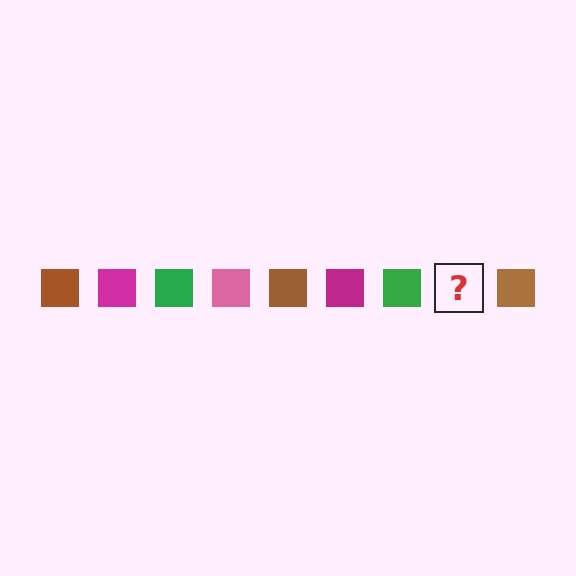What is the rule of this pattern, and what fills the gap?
The rule is that the pattern cycles through brown, magenta, green, pink squares. The gap should be filled with a pink square.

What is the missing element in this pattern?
The missing element is a pink square.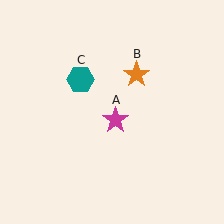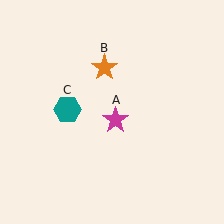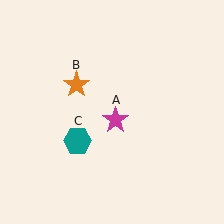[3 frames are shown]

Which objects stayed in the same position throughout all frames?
Magenta star (object A) remained stationary.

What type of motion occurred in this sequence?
The orange star (object B), teal hexagon (object C) rotated counterclockwise around the center of the scene.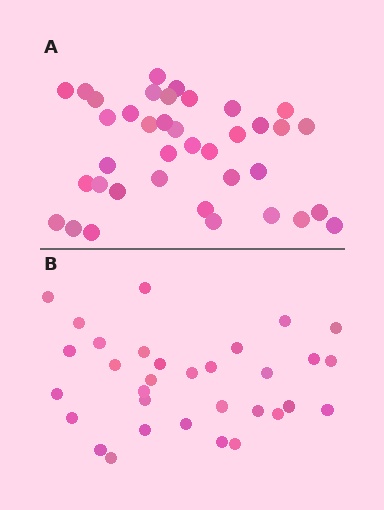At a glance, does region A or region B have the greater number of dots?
Region A (the top region) has more dots.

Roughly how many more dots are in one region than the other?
Region A has about 6 more dots than region B.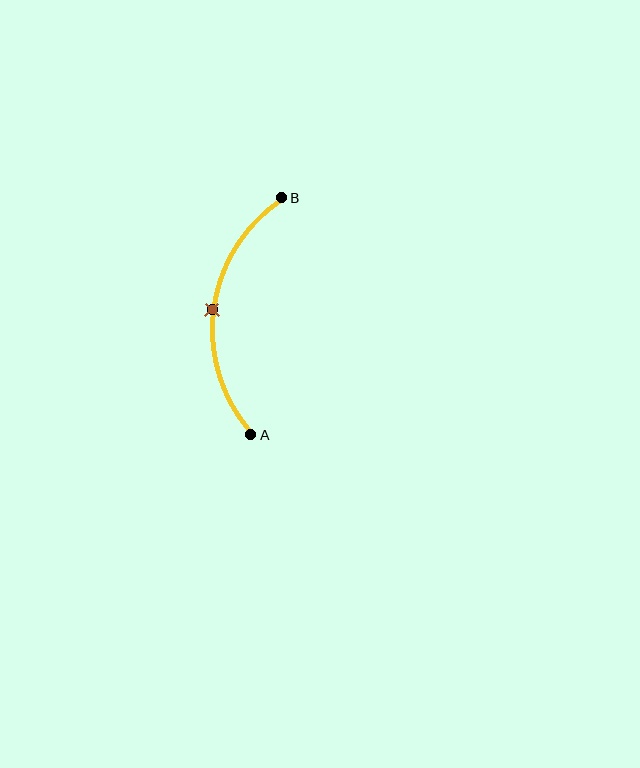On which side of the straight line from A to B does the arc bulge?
The arc bulges to the left of the straight line connecting A and B.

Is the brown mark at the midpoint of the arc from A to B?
Yes. The brown mark lies on the arc at equal arc-length from both A and B — it is the arc midpoint.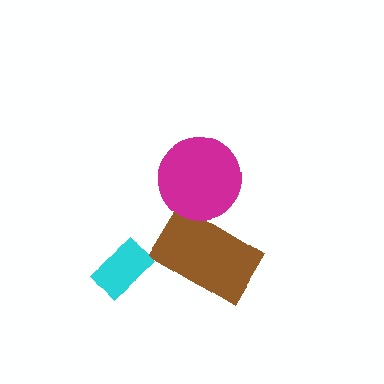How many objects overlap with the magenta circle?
1 object overlaps with the magenta circle.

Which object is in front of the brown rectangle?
The magenta circle is in front of the brown rectangle.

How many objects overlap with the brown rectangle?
1 object overlaps with the brown rectangle.